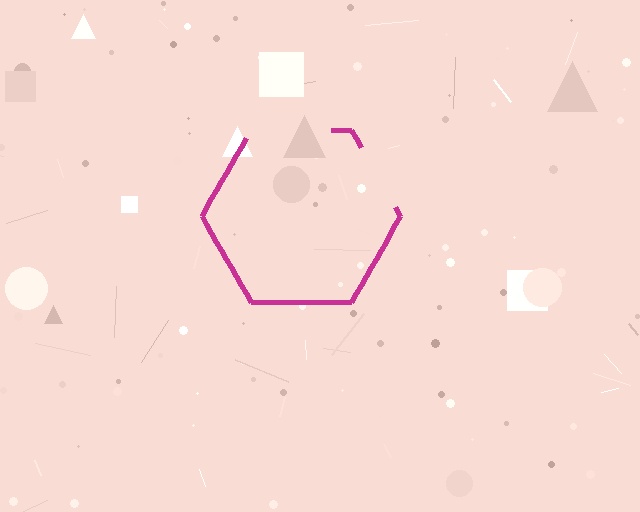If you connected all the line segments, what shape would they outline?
They would outline a hexagon.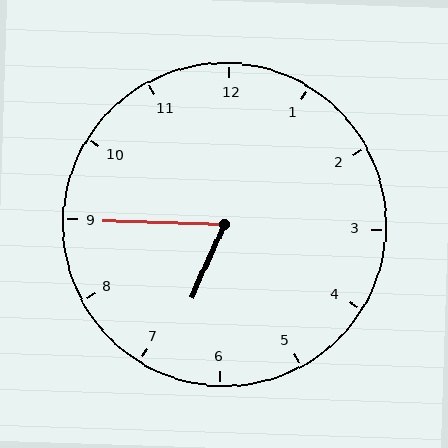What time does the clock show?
6:45.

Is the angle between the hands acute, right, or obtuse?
It is acute.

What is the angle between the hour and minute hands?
Approximately 68 degrees.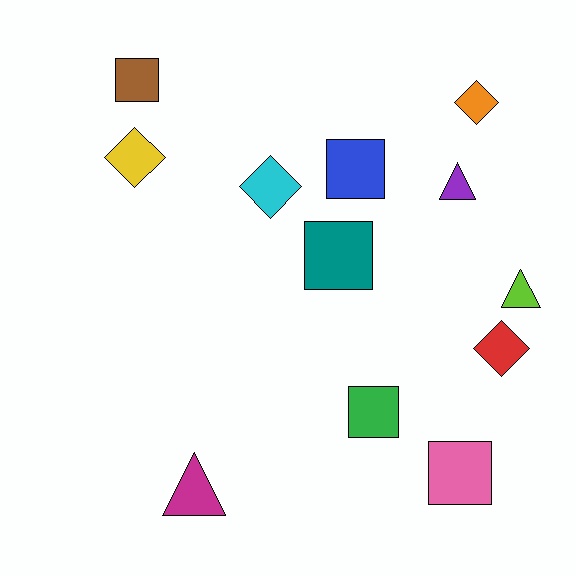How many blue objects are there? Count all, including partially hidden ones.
There is 1 blue object.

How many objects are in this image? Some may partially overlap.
There are 12 objects.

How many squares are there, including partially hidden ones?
There are 5 squares.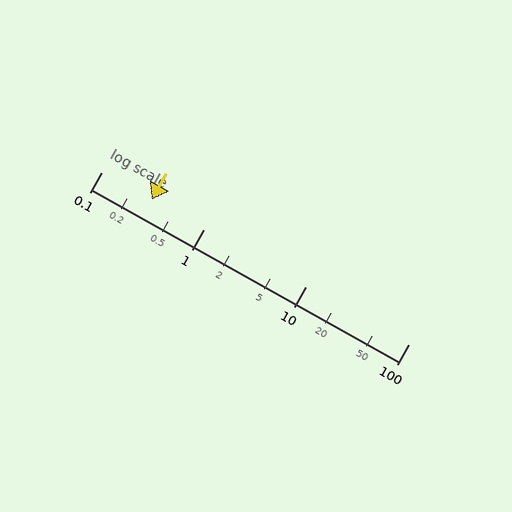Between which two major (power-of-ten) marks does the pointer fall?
The pointer is between 0.1 and 1.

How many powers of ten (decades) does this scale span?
The scale spans 3 decades, from 0.1 to 100.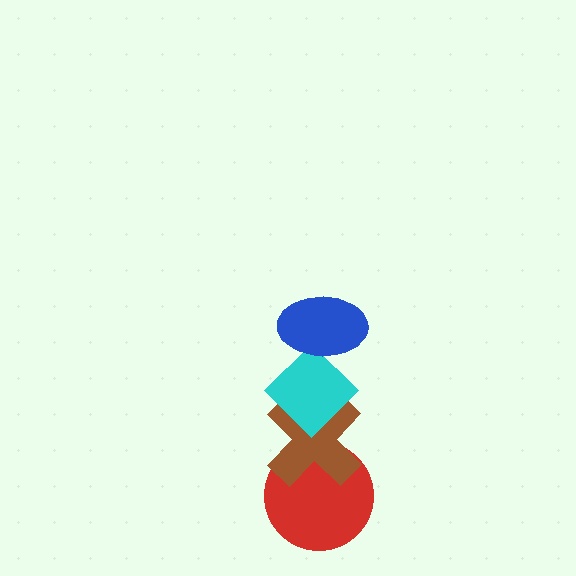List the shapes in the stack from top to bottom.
From top to bottom: the blue ellipse, the cyan diamond, the brown cross, the red circle.